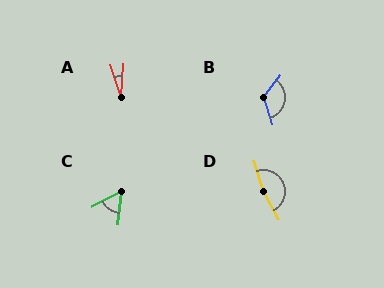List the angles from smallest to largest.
A (22°), C (56°), B (126°), D (169°).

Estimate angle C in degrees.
Approximately 56 degrees.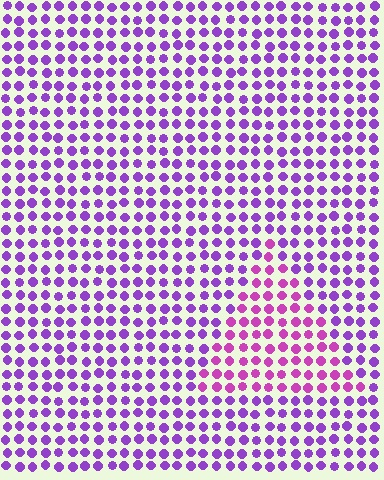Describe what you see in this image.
The image is filled with small purple elements in a uniform arrangement. A triangle-shaped region is visible where the elements are tinted to a slightly different hue, forming a subtle color boundary.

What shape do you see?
I see a triangle.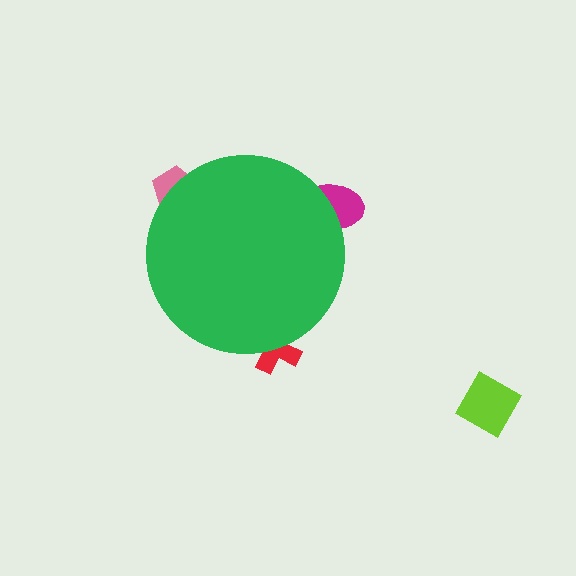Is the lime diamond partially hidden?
No, the lime diamond is fully visible.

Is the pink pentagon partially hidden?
Yes, the pink pentagon is partially hidden behind the green circle.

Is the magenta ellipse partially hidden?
Yes, the magenta ellipse is partially hidden behind the green circle.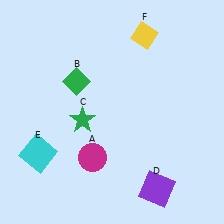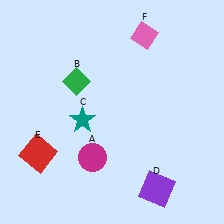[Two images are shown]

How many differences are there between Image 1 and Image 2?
There are 3 differences between the two images.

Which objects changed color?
C changed from green to teal. E changed from cyan to red. F changed from yellow to pink.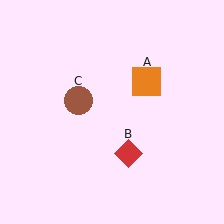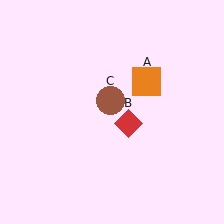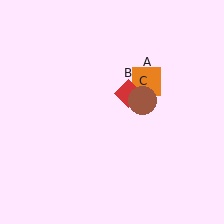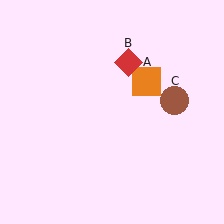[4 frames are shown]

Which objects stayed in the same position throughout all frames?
Orange square (object A) remained stationary.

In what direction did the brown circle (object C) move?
The brown circle (object C) moved right.